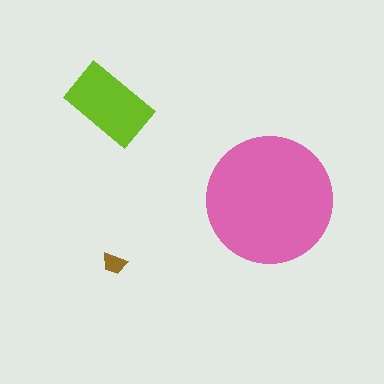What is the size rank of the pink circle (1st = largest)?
1st.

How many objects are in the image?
There are 3 objects in the image.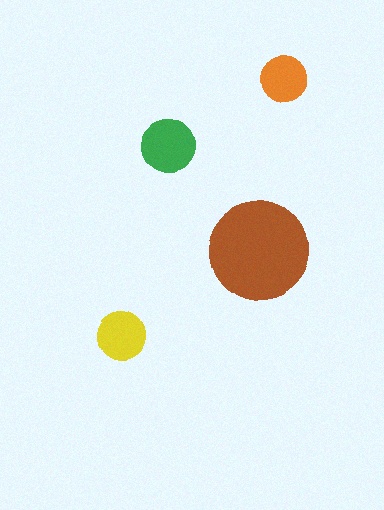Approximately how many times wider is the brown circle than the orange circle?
About 2 times wider.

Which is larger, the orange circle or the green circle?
The green one.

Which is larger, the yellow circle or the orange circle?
The yellow one.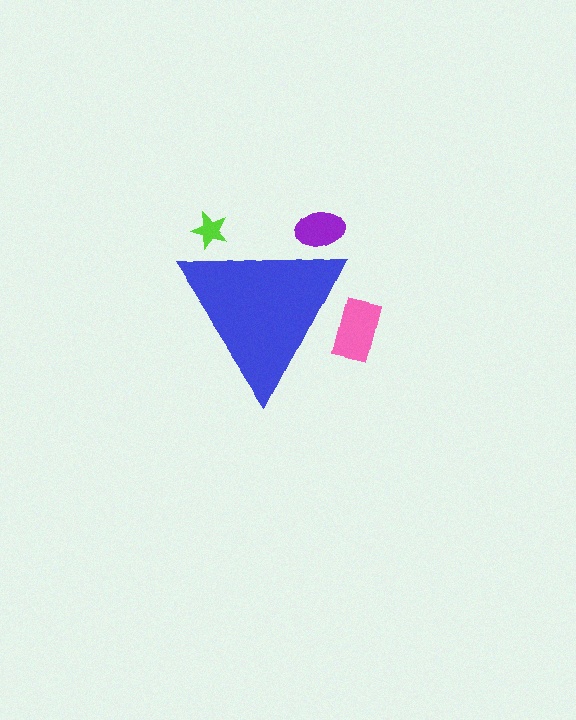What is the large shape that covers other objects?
A blue triangle.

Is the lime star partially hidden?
Yes, the lime star is partially hidden behind the blue triangle.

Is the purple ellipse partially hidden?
Yes, the purple ellipse is partially hidden behind the blue triangle.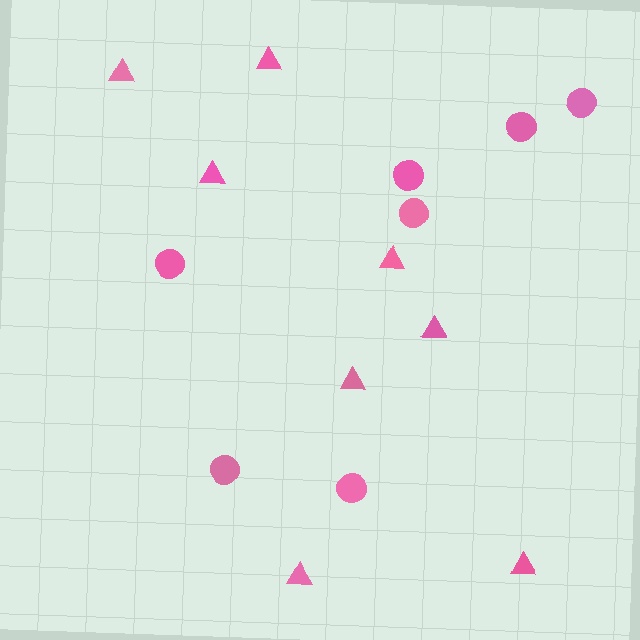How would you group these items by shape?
There are 2 groups: one group of triangles (8) and one group of circles (7).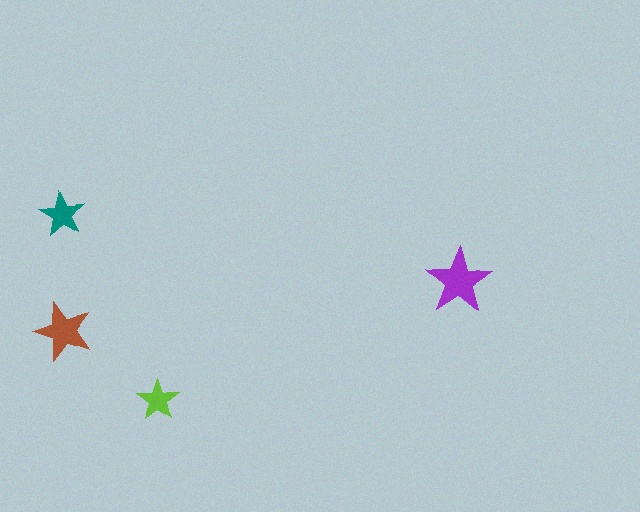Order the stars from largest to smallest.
the purple one, the brown one, the teal one, the lime one.